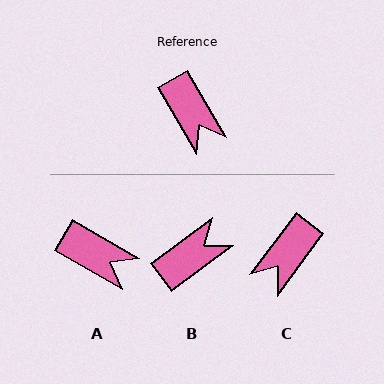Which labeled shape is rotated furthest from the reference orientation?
B, about 97 degrees away.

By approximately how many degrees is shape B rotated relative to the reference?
Approximately 97 degrees counter-clockwise.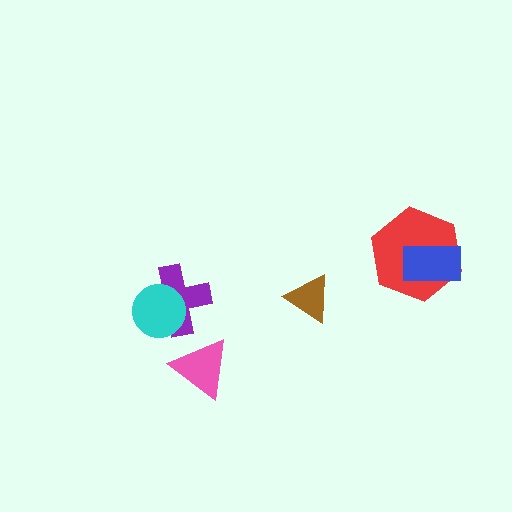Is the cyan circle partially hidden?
No, no other shape covers it.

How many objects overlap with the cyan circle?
1 object overlaps with the cyan circle.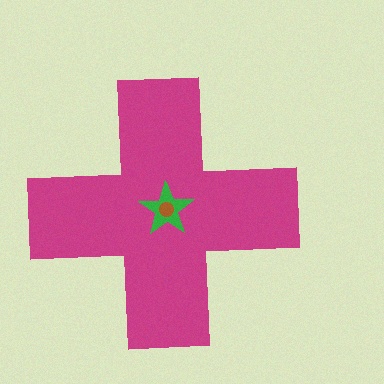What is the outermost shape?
The magenta cross.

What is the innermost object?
The brown circle.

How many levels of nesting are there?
3.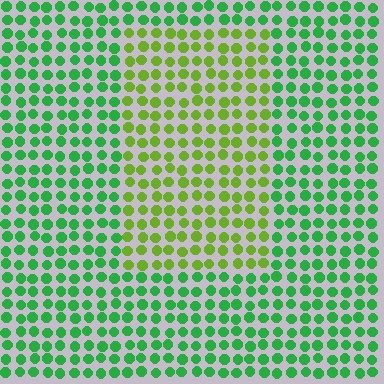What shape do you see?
I see a rectangle.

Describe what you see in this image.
The image is filled with small green elements in a uniform arrangement. A rectangle-shaped region is visible where the elements are tinted to a slightly different hue, forming a subtle color boundary.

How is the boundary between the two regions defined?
The boundary is defined purely by a slight shift in hue (about 41 degrees). Spacing, size, and orientation are identical on both sides.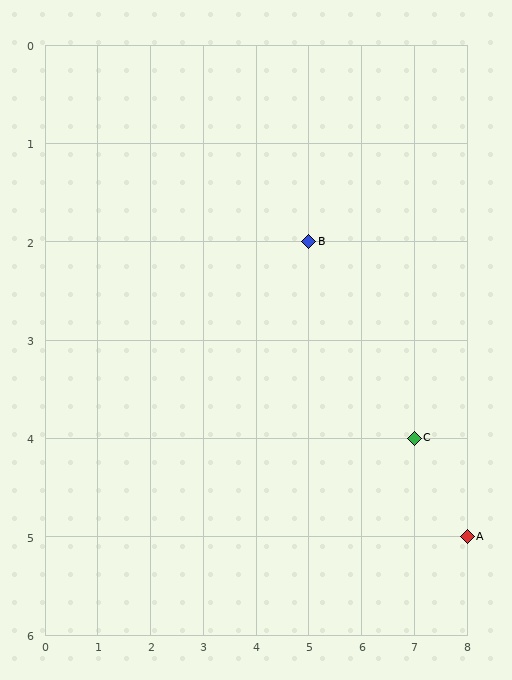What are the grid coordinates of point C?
Point C is at grid coordinates (7, 4).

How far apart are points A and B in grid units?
Points A and B are 3 columns and 3 rows apart (about 4.2 grid units diagonally).